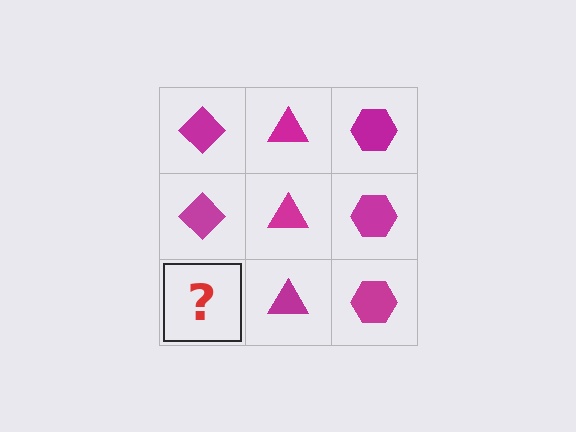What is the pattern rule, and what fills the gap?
The rule is that each column has a consistent shape. The gap should be filled with a magenta diamond.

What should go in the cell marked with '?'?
The missing cell should contain a magenta diamond.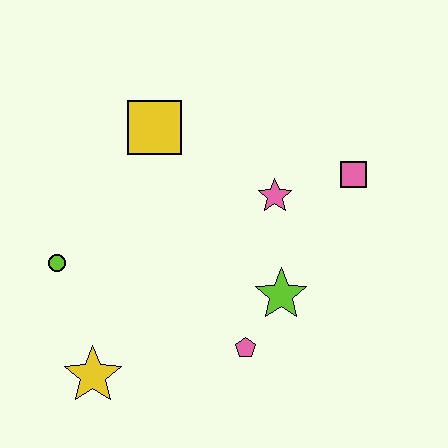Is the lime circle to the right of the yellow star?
No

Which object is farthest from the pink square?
The yellow star is farthest from the pink square.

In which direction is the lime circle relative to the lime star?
The lime circle is to the left of the lime star.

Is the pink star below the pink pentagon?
No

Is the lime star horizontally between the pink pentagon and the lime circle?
No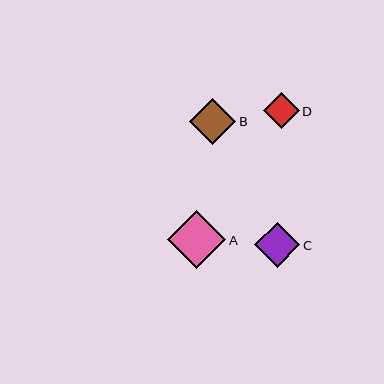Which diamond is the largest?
Diamond A is the largest with a size of approximately 58 pixels.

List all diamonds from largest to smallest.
From largest to smallest: A, B, C, D.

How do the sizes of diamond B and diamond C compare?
Diamond B and diamond C are approximately the same size.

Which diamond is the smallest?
Diamond D is the smallest with a size of approximately 36 pixels.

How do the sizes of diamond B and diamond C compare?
Diamond B and diamond C are approximately the same size.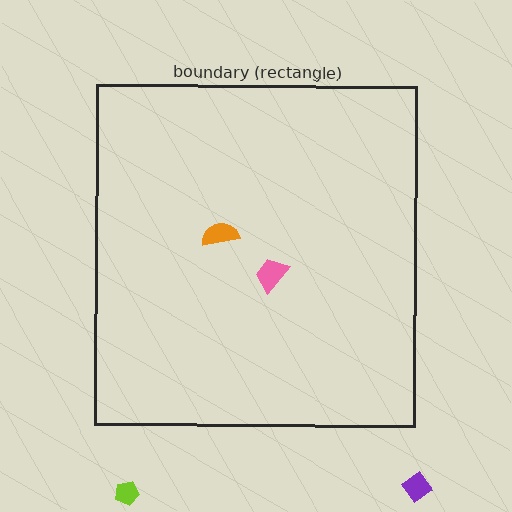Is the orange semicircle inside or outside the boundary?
Inside.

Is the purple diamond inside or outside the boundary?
Outside.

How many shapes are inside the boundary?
2 inside, 2 outside.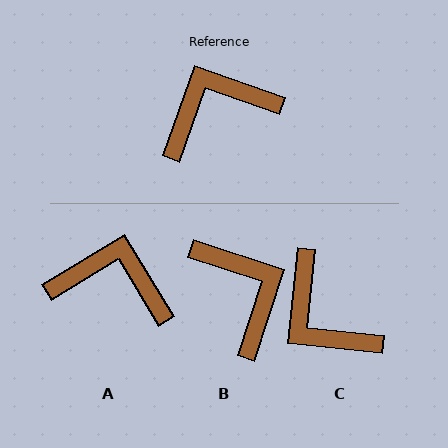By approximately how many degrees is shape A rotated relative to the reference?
Approximately 39 degrees clockwise.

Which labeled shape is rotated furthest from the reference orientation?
C, about 103 degrees away.